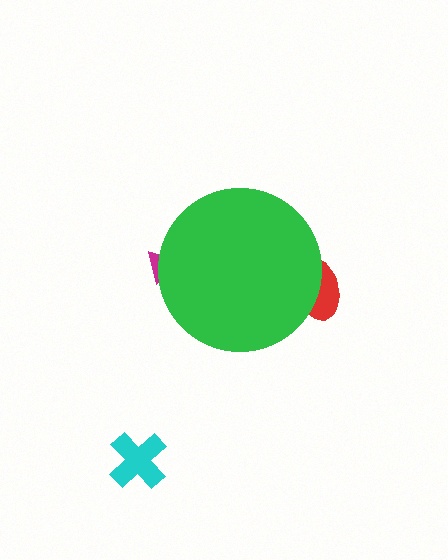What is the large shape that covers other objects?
A green circle.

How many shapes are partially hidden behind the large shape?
2 shapes are partially hidden.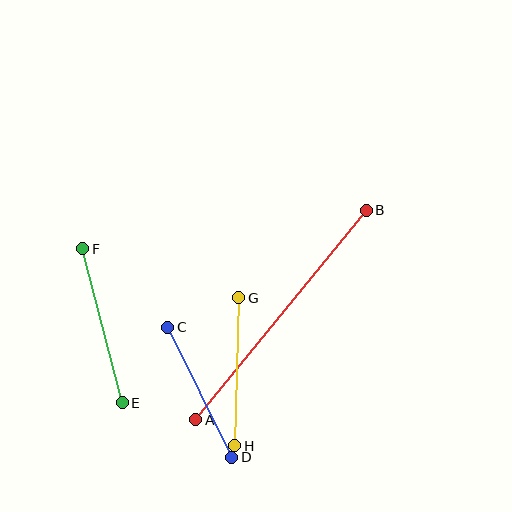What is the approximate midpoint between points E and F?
The midpoint is at approximately (102, 326) pixels.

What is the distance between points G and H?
The distance is approximately 148 pixels.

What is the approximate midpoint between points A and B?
The midpoint is at approximately (281, 315) pixels.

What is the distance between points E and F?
The distance is approximately 159 pixels.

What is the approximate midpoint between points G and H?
The midpoint is at approximately (237, 372) pixels.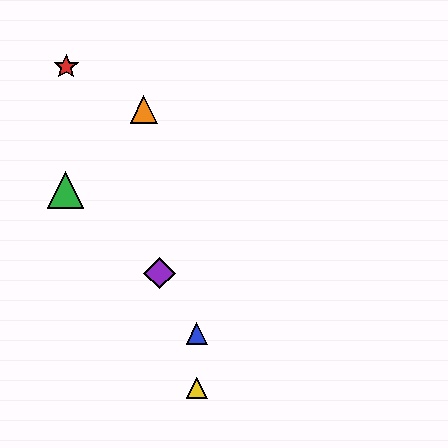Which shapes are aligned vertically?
The blue triangle, the yellow triangle are aligned vertically.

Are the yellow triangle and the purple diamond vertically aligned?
No, the yellow triangle is at x≈197 and the purple diamond is at x≈159.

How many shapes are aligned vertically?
2 shapes (the blue triangle, the yellow triangle) are aligned vertically.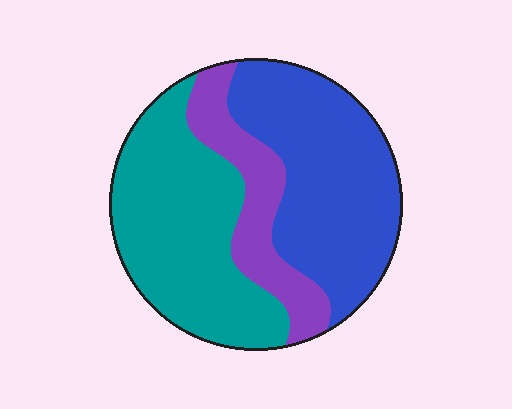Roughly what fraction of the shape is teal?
Teal covers 41% of the shape.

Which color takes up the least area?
Purple, at roughly 20%.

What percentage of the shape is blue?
Blue covers 41% of the shape.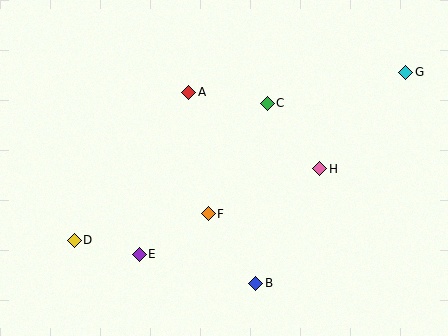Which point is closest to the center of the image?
Point F at (208, 214) is closest to the center.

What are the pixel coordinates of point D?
Point D is at (74, 240).